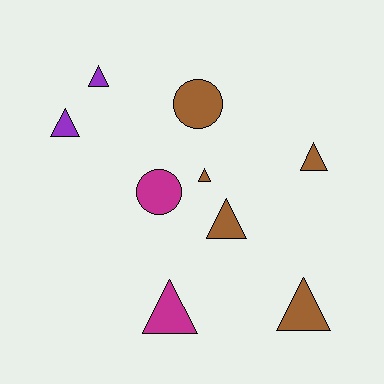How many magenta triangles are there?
There is 1 magenta triangle.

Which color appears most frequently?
Brown, with 5 objects.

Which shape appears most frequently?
Triangle, with 7 objects.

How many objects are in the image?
There are 9 objects.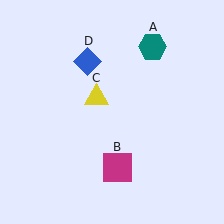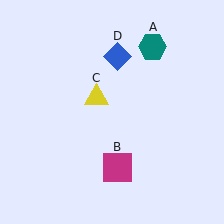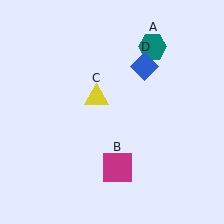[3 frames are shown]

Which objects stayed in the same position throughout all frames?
Teal hexagon (object A) and magenta square (object B) and yellow triangle (object C) remained stationary.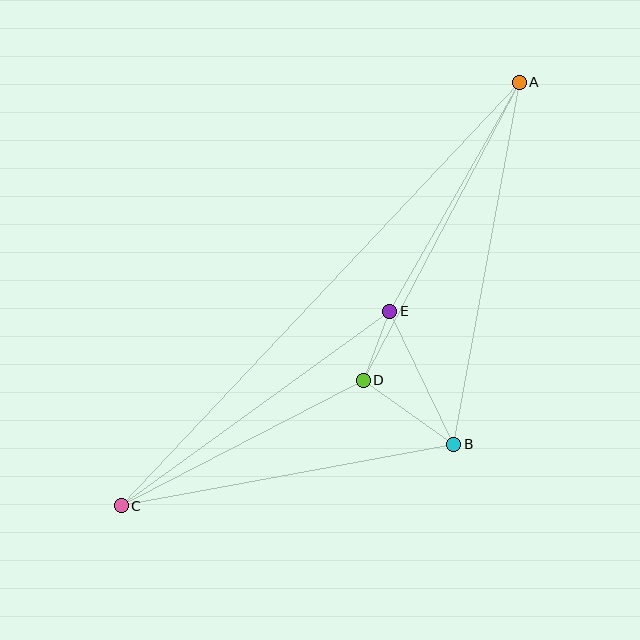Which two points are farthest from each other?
Points A and C are farthest from each other.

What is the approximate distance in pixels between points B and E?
The distance between B and E is approximately 147 pixels.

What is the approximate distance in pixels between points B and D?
The distance between B and D is approximately 111 pixels.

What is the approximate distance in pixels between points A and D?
The distance between A and D is approximately 336 pixels.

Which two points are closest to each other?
Points D and E are closest to each other.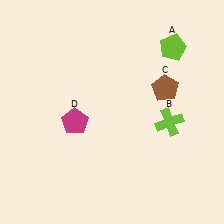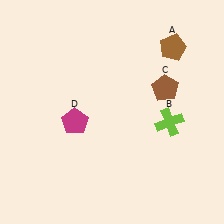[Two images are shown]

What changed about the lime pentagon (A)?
In Image 1, A is lime. In Image 2, it changed to brown.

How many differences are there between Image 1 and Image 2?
There is 1 difference between the two images.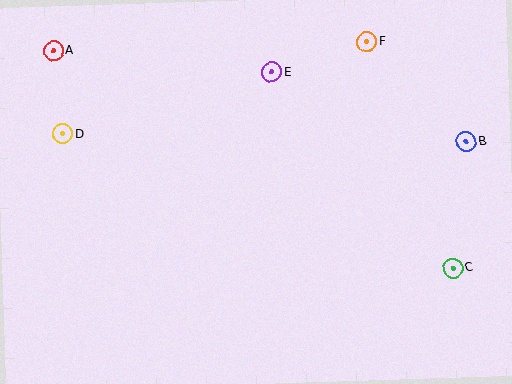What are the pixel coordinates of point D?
Point D is at (63, 134).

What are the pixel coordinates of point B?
Point B is at (466, 142).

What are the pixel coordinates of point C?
Point C is at (453, 268).